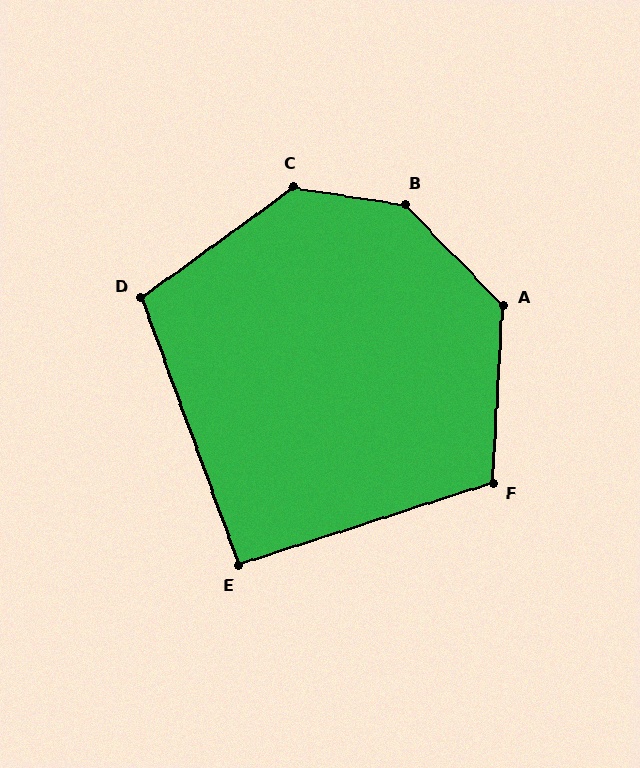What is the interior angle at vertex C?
Approximately 135 degrees (obtuse).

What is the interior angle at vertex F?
Approximately 111 degrees (obtuse).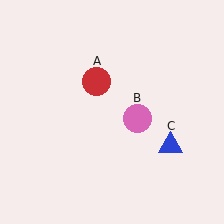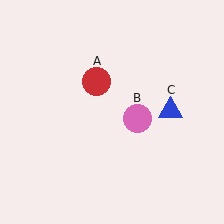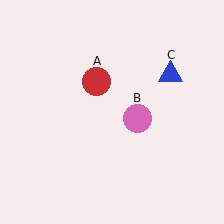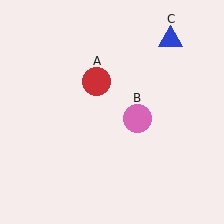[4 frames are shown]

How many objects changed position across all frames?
1 object changed position: blue triangle (object C).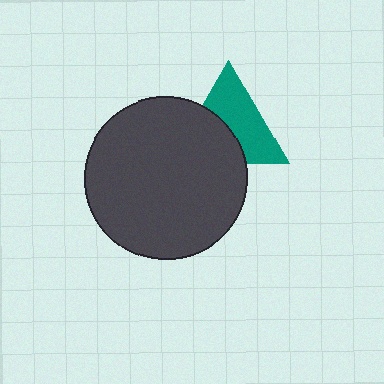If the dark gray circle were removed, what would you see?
You would see the complete teal triangle.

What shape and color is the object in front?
The object in front is a dark gray circle.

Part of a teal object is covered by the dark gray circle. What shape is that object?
It is a triangle.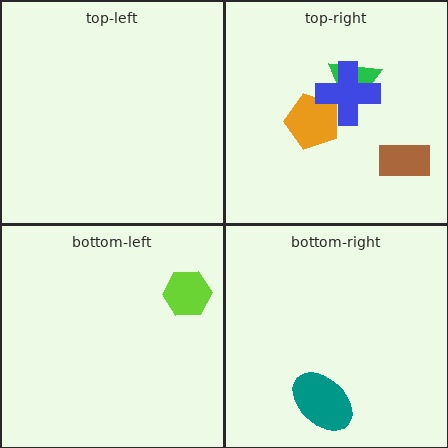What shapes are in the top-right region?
The green triangle, the orange pentagon, the brown rectangle, the blue cross.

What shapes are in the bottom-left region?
The lime hexagon.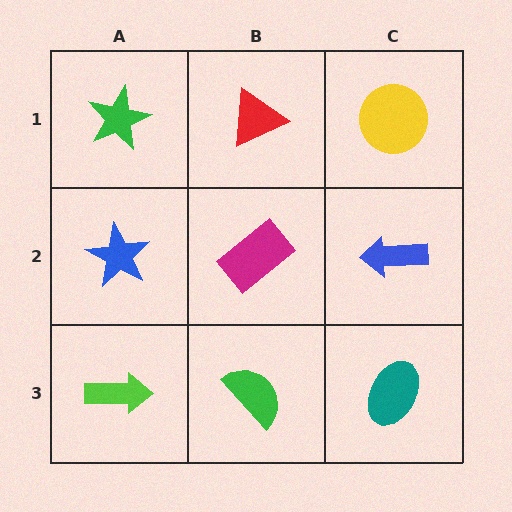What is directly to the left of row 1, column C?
A red triangle.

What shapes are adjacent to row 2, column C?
A yellow circle (row 1, column C), a teal ellipse (row 3, column C), a magenta rectangle (row 2, column B).